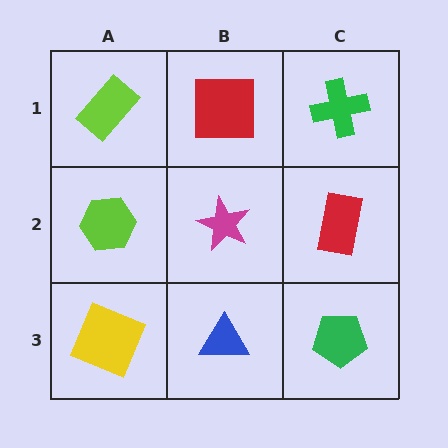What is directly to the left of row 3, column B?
A yellow square.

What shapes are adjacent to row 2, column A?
A lime rectangle (row 1, column A), a yellow square (row 3, column A), a magenta star (row 2, column B).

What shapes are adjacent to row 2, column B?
A red square (row 1, column B), a blue triangle (row 3, column B), a lime hexagon (row 2, column A), a red rectangle (row 2, column C).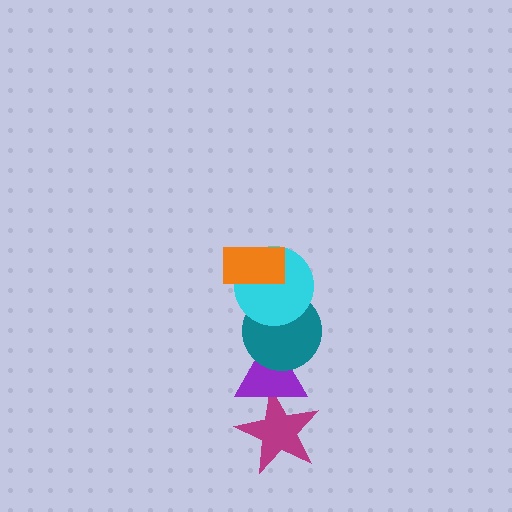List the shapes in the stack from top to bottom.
From top to bottom: the orange rectangle, the cyan circle, the teal circle, the purple triangle, the magenta star.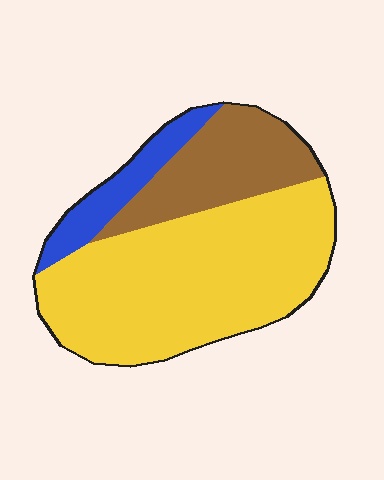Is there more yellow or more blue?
Yellow.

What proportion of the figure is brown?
Brown covers about 25% of the figure.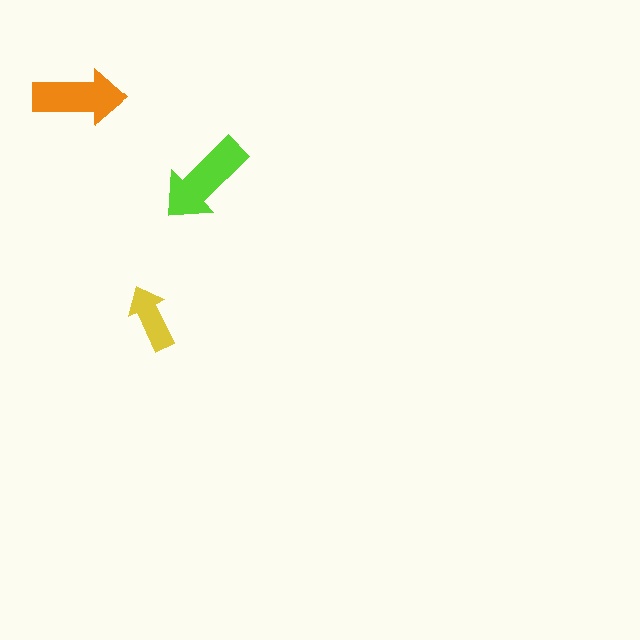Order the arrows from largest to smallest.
the lime one, the orange one, the yellow one.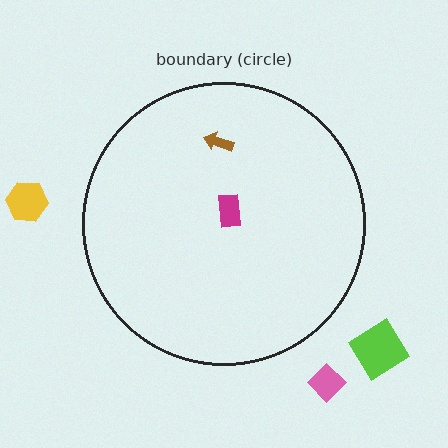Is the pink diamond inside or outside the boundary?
Outside.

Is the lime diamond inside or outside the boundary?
Outside.